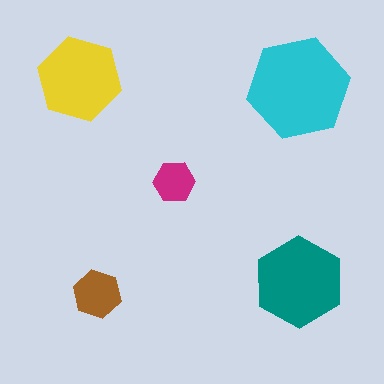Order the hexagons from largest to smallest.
the cyan one, the teal one, the yellow one, the brown one, the magenta one.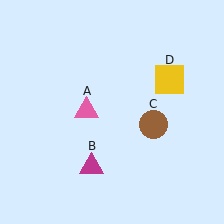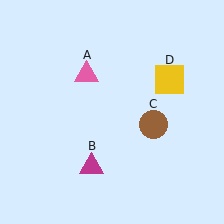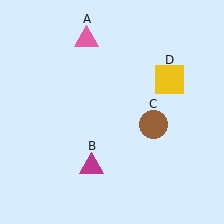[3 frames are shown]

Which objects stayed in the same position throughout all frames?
Magenta triangle (object B) and brown circle (object C) and yellow square (object D) remained stationary.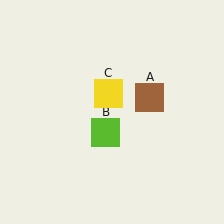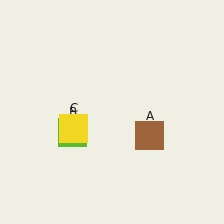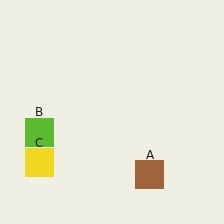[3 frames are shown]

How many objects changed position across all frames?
3 objects changed position: brown square (object A), lime square (object B), yellow square (object C).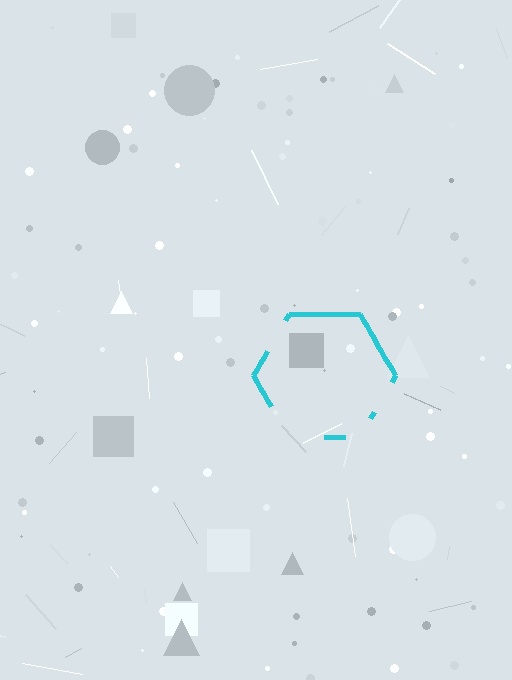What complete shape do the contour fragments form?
The contour fragments form a hexagon.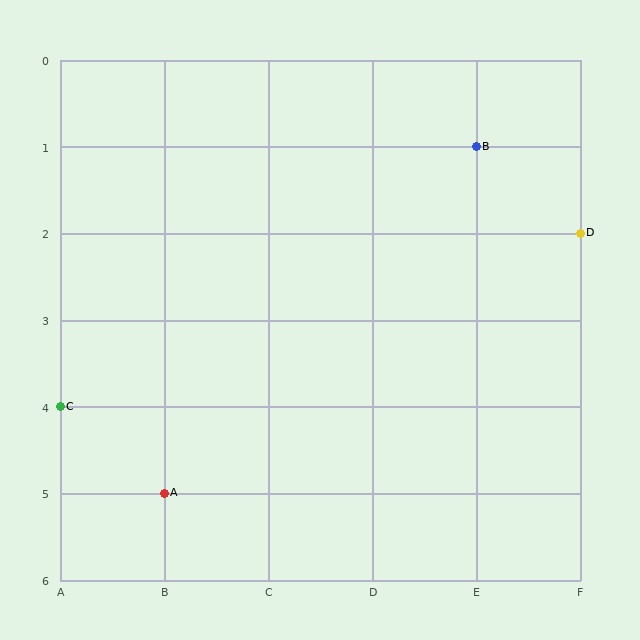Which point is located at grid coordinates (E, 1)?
Point B is at (E, 1).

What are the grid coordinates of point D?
Point D is at grid coordinates (F, 2).